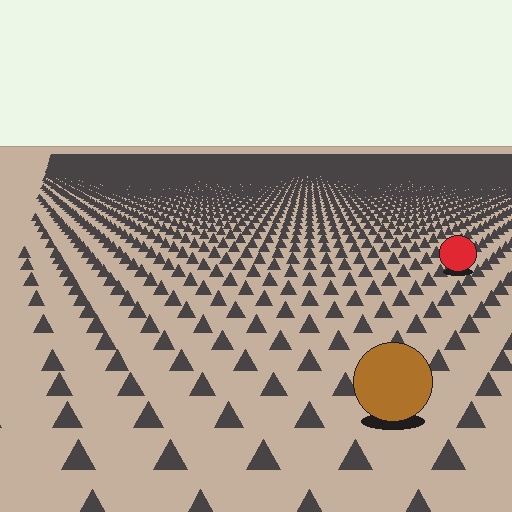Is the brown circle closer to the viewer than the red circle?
Yes. The brown circle is closer — you can tell from the texture gradient: the ground texture is coarser near it.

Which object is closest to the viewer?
The brown circle is closest. The texture marks near it are larger and more spread out.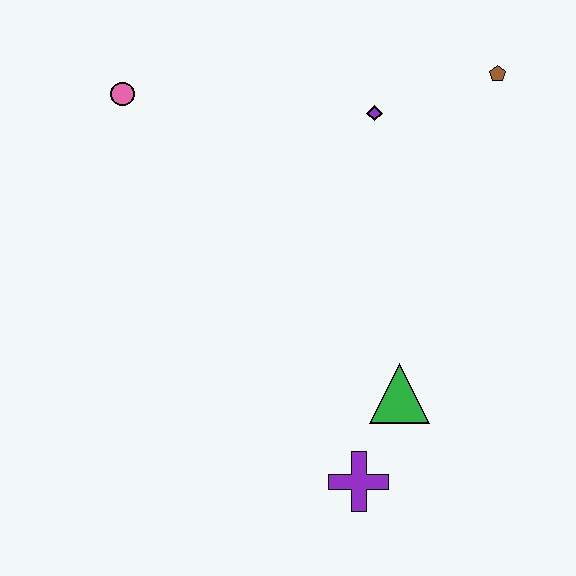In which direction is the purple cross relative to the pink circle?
The purple cross is below the pink circle.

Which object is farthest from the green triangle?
The pink circle is farthest from the green triangle.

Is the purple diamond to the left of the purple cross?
No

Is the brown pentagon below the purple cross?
No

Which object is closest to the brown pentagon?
The purple diamond is closest to the brown pentagon.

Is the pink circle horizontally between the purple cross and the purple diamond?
No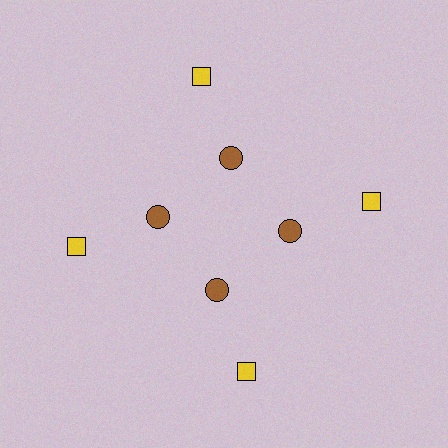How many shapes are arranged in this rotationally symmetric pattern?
There are 8 shapes, arranged in 4 groups of 2.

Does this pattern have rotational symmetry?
Yes, this pattern has 4-fold rotational symmetry. It looks the same after rotating 90 degrees around the center.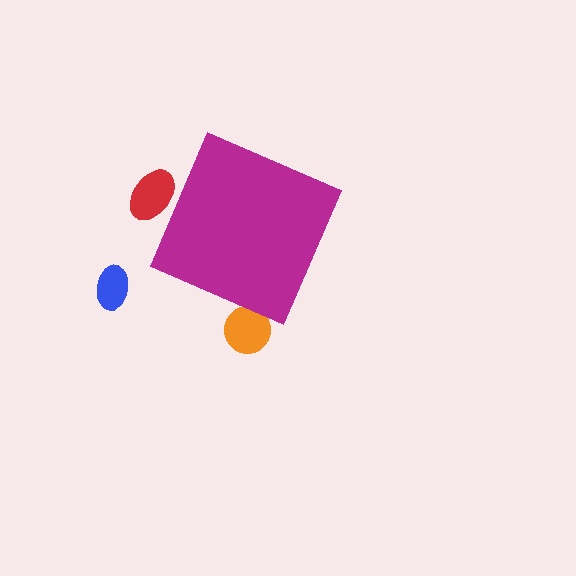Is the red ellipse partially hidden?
Yes, the red ellipse is partially hidden behind the magenta diamond.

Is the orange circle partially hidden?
Yes, the orange circle is partially hidden behind the magenta diamond.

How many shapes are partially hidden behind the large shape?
2 shapes are partially hidden.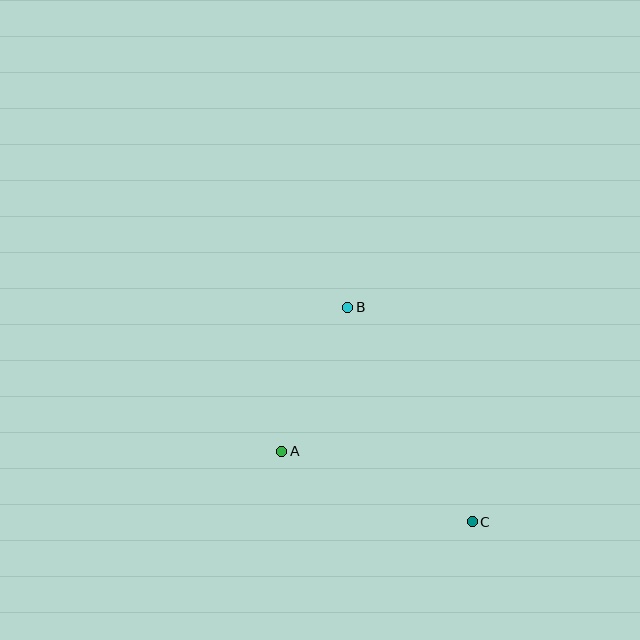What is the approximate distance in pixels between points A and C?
The distance between A and C is approximately 203 pixels.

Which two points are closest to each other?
Points A and B are closest to each other.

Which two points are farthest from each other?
Points B and C are farthest from each other.